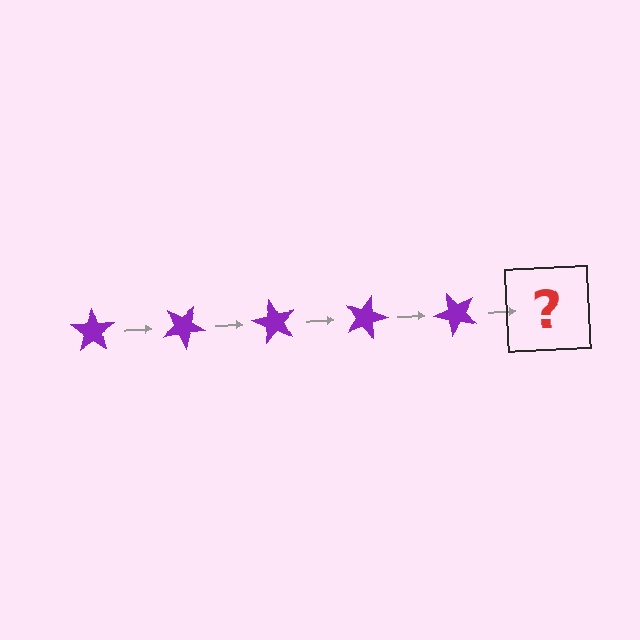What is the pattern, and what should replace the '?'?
The pattern is that the star rotates 30 degrees each step. The '?' should be a purple star rotated 150 degrees.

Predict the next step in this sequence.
The next step is a purple star rotated 150 degrees.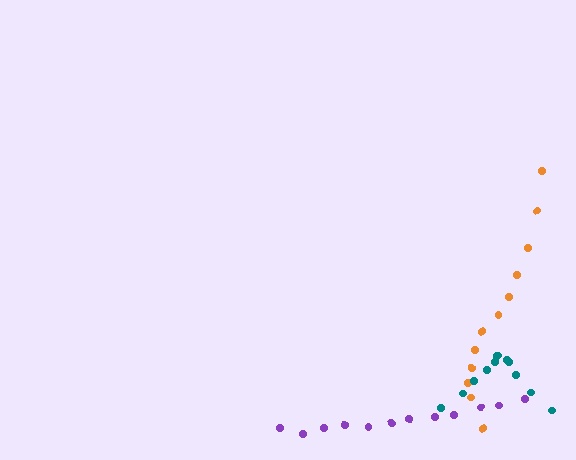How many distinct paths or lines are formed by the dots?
There are 3 distinct paths.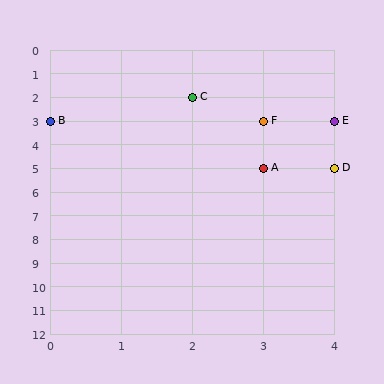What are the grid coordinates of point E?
Point E is at grid coordinates (4, 3).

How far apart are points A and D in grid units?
Points A and D are 1 column apart.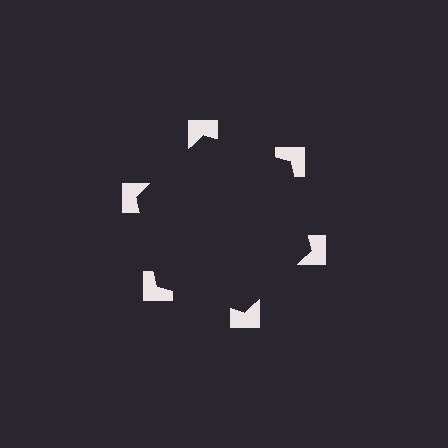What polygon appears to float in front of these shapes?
An illusory hexagon — its edges are inferred from the aligned wedge cuts in the notched squares, not physically drawn.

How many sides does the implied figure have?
6 sides.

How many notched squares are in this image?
There are 6 — one at each vertex of the illusory hexagon.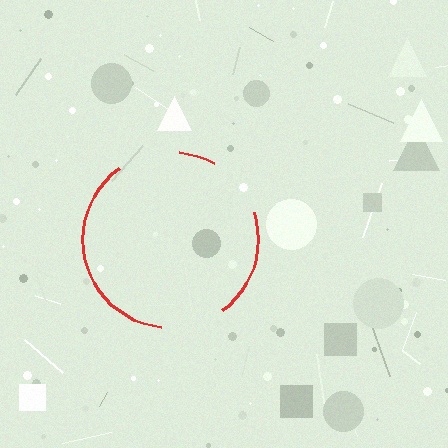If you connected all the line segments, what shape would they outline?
They would outline a circle.